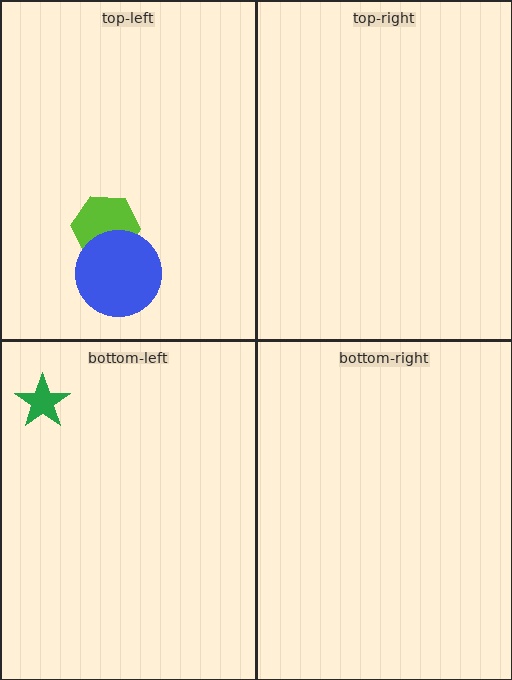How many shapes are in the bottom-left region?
1.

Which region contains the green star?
The bottom-left region.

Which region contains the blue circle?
The top-left region.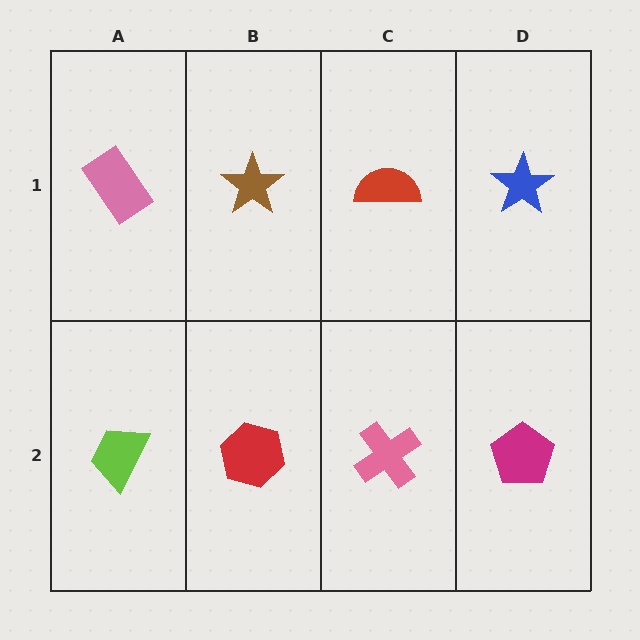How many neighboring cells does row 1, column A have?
2.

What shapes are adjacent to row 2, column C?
A red semicircle (row 1, column C), a red hexagon (row 2, column B), a magenta pentagon (row 2, column D).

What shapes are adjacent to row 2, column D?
A blue star (row 1, column D), a pink cross (row 2, column C).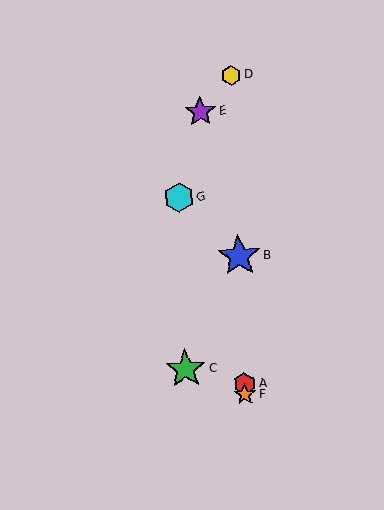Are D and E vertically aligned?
No, D is at x≈231 and E is at x≈200.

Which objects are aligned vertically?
Objects A, B, D, F are aligned vertically.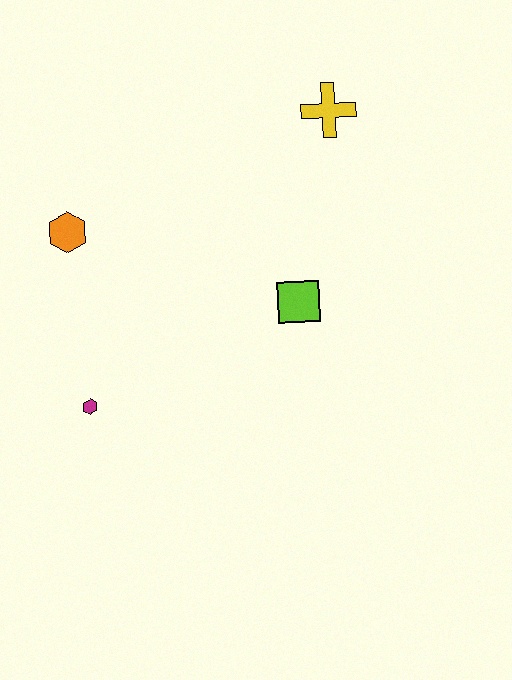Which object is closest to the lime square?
The yellow cross is closest to the lime square.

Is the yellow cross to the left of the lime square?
No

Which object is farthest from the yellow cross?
The magenta hexagon is farthest from the yellow cross.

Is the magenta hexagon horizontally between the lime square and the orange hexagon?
Yes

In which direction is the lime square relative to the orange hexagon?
The lime square is to the right of the orange hexagon.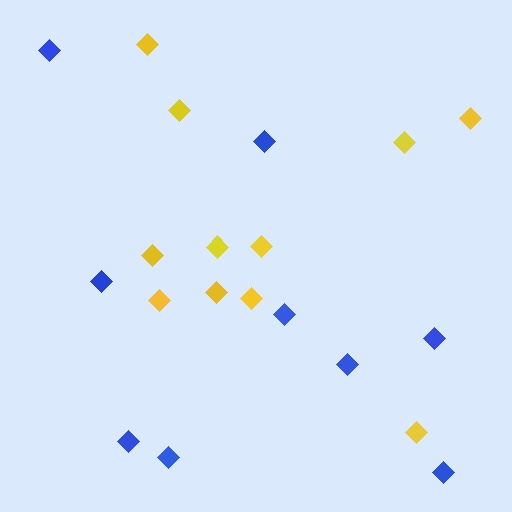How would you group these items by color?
There are 2 groups: one group of blue diamonds (9) and one group of yellow diamonds (11).